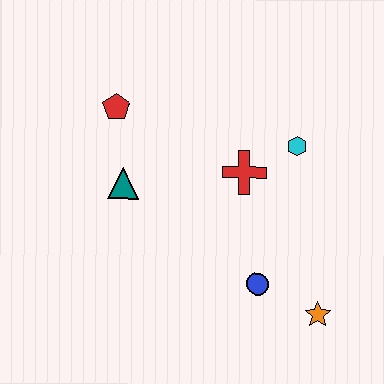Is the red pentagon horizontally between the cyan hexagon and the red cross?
No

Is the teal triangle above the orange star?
Yes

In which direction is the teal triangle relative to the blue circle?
The teal triangle is to the left of the blue circle.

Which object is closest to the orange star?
The blue circle is closest to the orange star.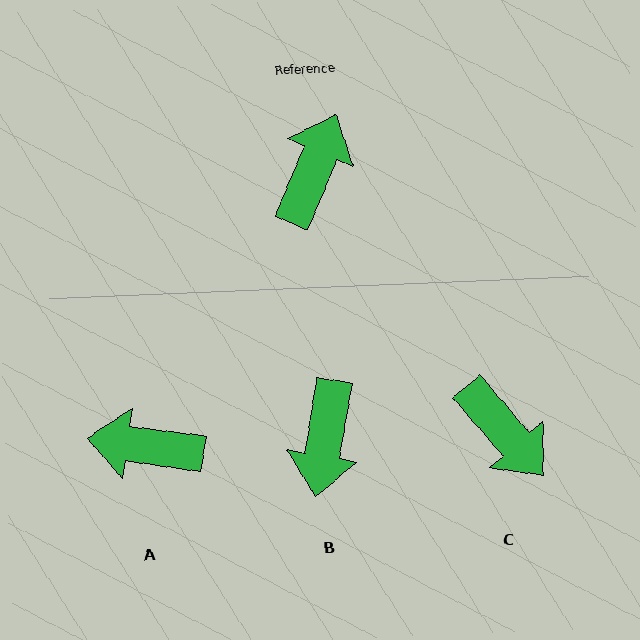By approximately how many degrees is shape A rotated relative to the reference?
Approximately 105 degrees counter-clockwise.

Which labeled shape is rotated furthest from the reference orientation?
B, about 167 degrees away.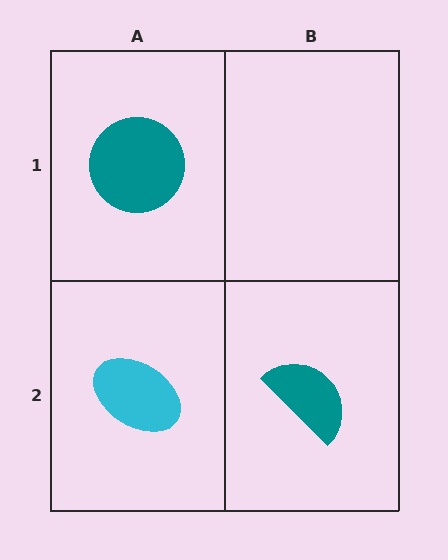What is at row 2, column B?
A teal semicircle.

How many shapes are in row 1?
1 shape.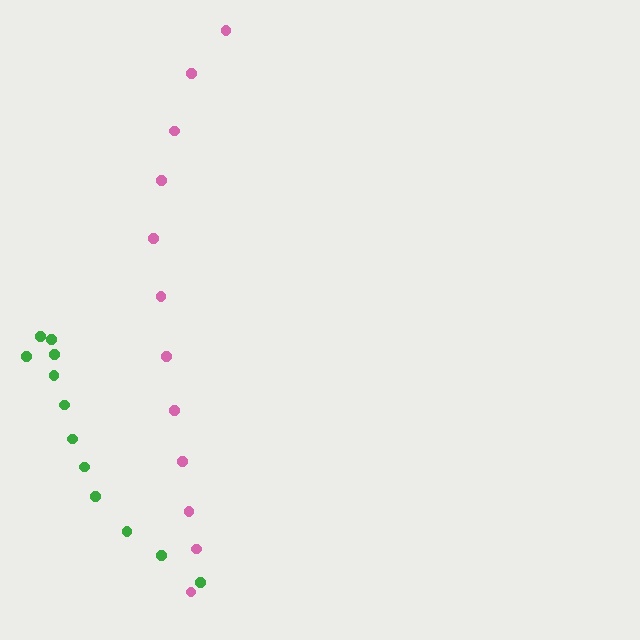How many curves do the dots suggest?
There are 2 distinct paths.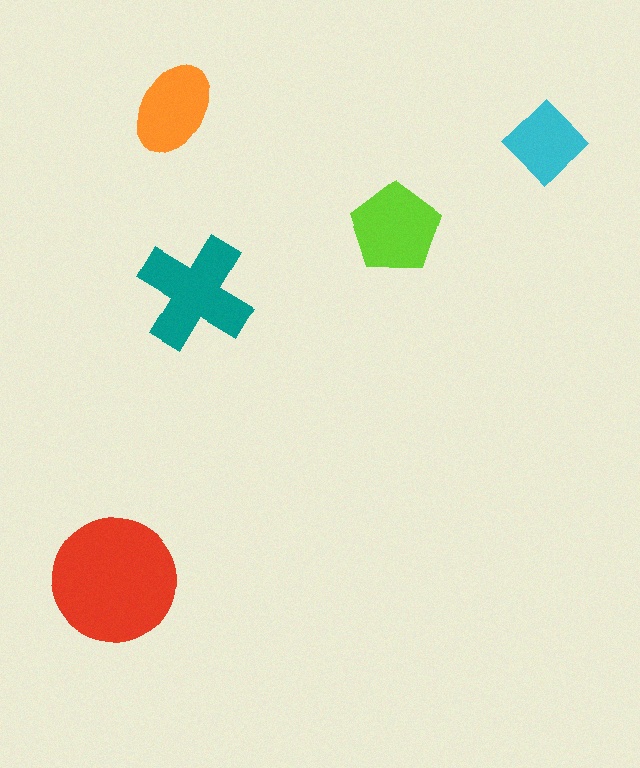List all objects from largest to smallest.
The red circle, the teal cross, the lime pentagon, the orange ellipse, the cyan diamond.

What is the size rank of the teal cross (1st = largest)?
2nd.